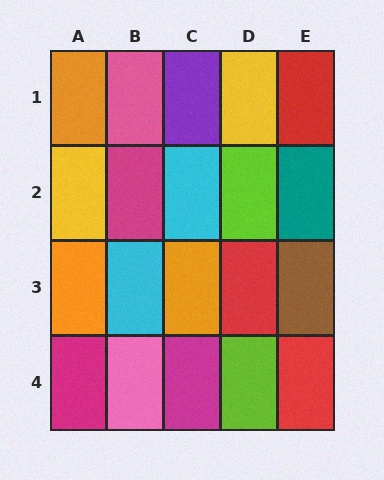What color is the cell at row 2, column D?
Lime.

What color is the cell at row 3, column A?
Orange.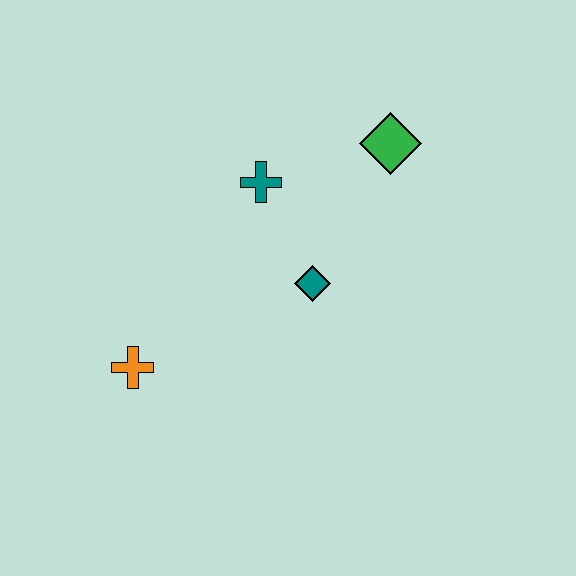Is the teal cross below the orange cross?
No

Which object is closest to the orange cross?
The teal diamond is closest to the orange cross.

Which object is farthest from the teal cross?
The orange cross is farthest from the teal cross.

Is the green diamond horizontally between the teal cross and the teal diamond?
No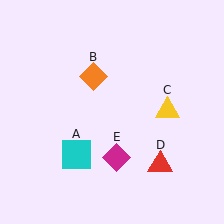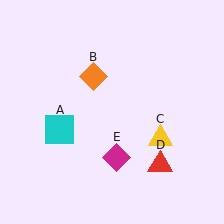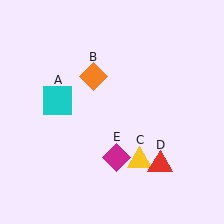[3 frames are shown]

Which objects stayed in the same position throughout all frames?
Orange diamond (object B) and red triangle (object D) and magenta diamond (object E) remained stationary.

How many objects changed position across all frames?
2 objects changed position: cyan square (object A), yellow triangle (object C).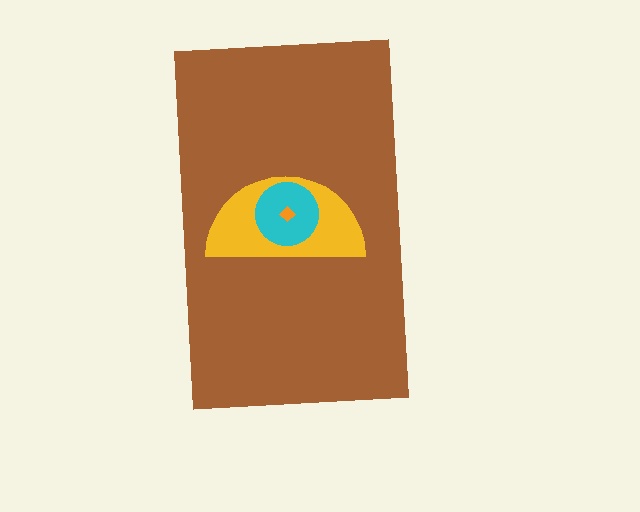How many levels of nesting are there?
4.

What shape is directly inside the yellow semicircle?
The cyan circle.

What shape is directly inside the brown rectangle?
The yellow semicircle.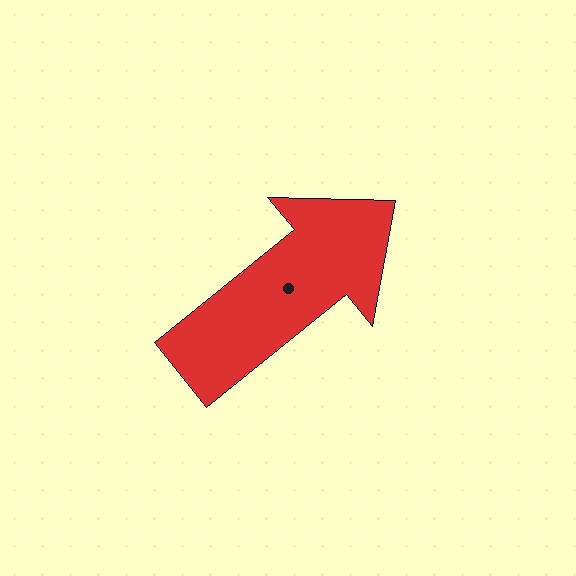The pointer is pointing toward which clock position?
Roughly 2 o'clock.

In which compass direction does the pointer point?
Northeast.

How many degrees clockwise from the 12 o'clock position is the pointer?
Approximately 51 degrees.